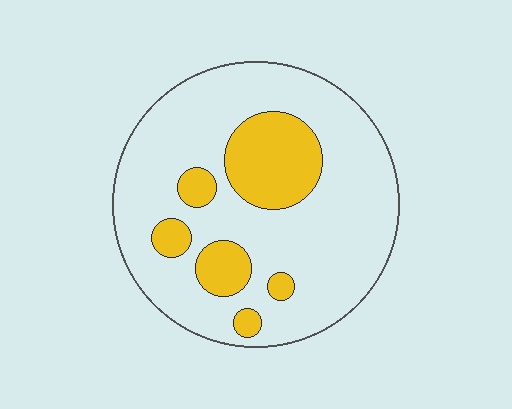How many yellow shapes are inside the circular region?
6.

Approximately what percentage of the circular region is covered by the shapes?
Approximately 20%.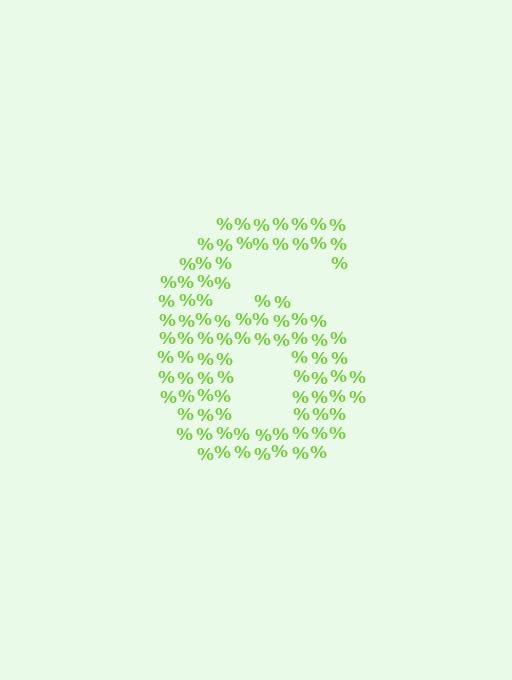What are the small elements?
The small elements are percent signs.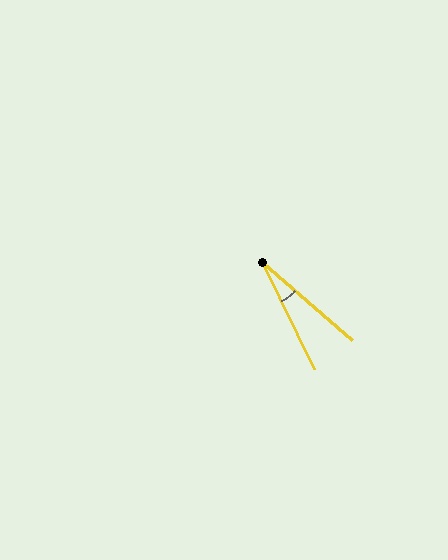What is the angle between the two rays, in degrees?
Approximately 23 degrees.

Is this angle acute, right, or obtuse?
It is acute.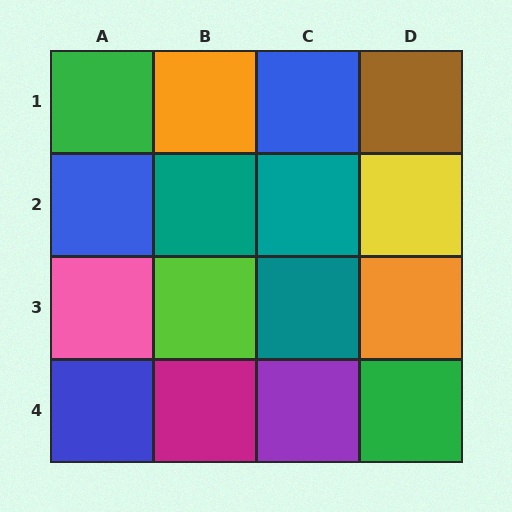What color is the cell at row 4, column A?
Blue.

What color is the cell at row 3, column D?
Orange.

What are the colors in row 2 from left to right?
Blue, teal, teal, yellow.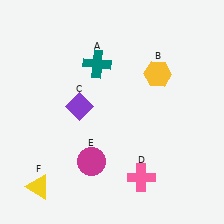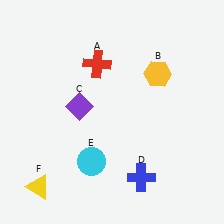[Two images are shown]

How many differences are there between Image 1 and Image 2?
There are 3 differences between the two images.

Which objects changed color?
A changed from teal to red. D changed from pink to blue. E changed from magenta to cyan.